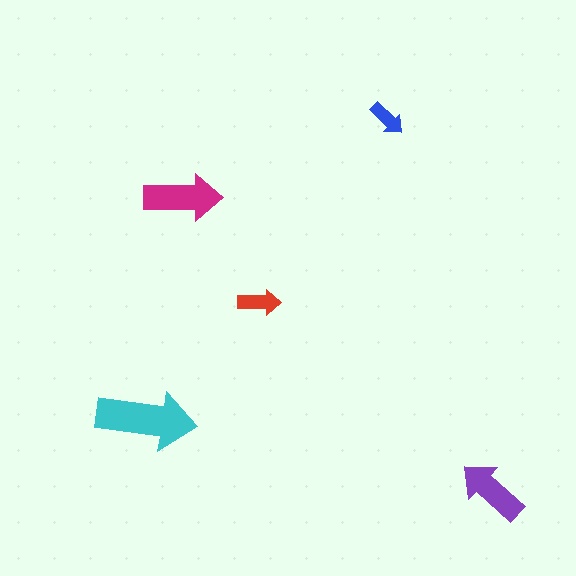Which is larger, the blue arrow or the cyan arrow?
The cyan one.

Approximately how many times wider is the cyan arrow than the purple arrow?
About 1.5 times wider.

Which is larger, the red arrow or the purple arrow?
The purple one.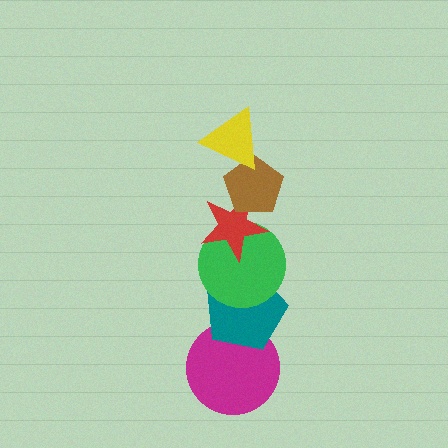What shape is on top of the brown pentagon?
The yellow triangle is on top of the brown pentagon.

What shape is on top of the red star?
The brown pentagon is on top of the red star.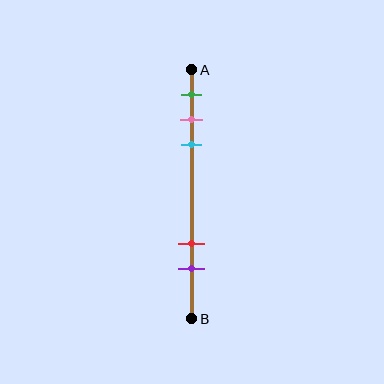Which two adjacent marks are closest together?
The pink and cyan marks are the closest adjacent pair.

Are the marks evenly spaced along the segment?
No, the marks are not evenly spaced.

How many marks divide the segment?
There are 5 marks dividing the segment.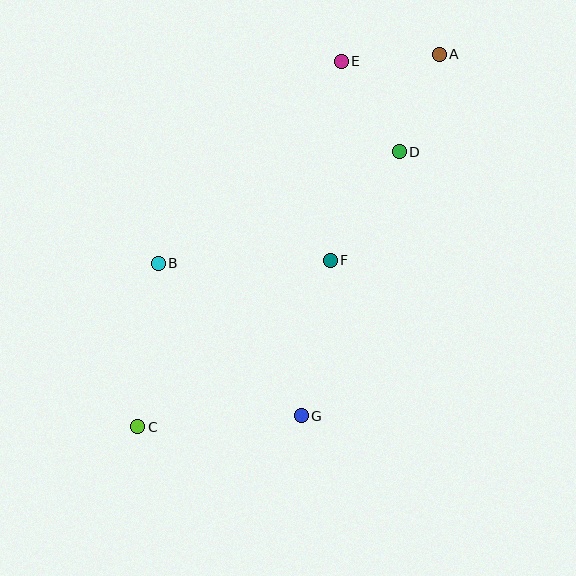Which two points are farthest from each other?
Points A and C are farthest from each other.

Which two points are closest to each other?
Points A and E are closest to each other.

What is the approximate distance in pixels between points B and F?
The distance between B and F is approximately 172 pixels.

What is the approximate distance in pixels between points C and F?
The distance between C and F is approximately 255 pixels.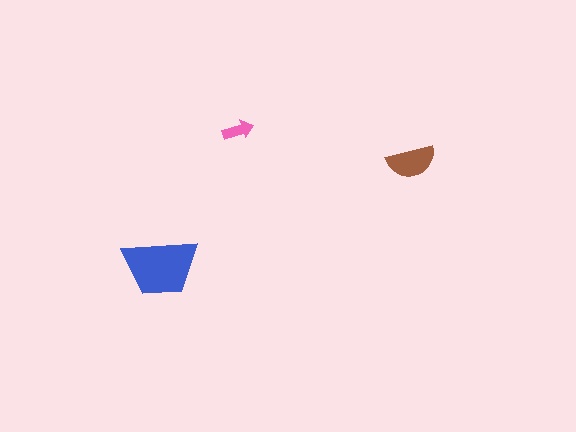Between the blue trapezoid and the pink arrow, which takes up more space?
The blue trapezoid.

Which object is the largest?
The blue trapezoid.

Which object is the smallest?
The pink arrow.